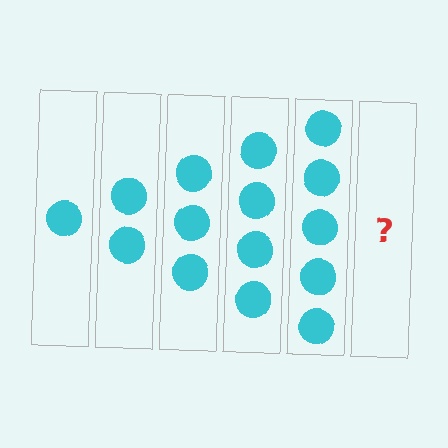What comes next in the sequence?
The next element should be 6 circles.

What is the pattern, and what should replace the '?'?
The pattern is that each step adds one more circle. The '?' should be 6 circles.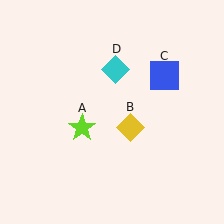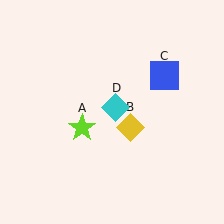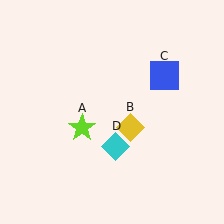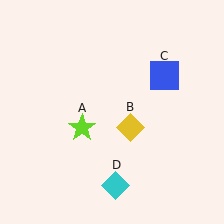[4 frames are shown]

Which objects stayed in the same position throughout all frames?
Lime star (object A) and yellow diamond (object B) and blue square (object C) remained stationary.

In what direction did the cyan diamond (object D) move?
The cyan diamond (object D) moved down.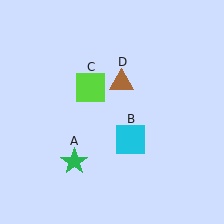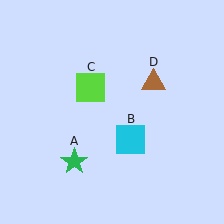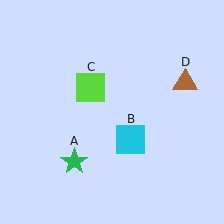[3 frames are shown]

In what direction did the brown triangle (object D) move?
The brown triangle (object D) moved right.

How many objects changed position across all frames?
1 object changed position: brown triangle (object D).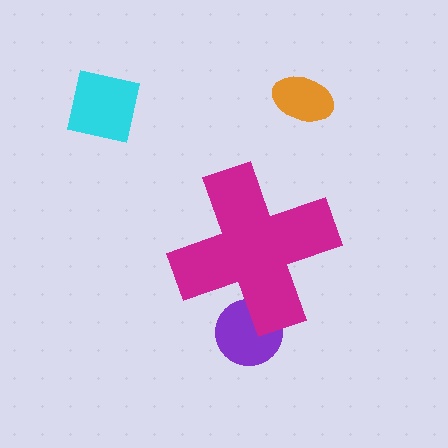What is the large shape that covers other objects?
A magenta cross.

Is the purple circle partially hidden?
Yes, the purple circle is partially hidden behind the magenta cross.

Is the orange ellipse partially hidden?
No, the orange ellipse is fully visible.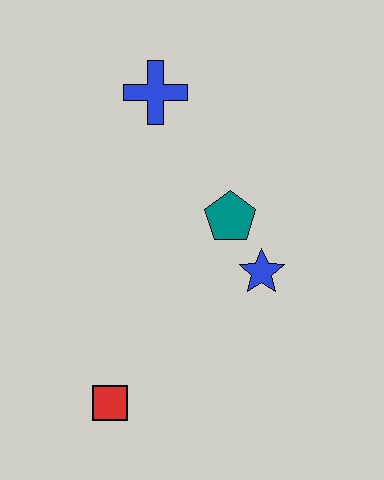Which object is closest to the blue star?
The teal pentagon is closest to the blue star.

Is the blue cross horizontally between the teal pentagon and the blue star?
No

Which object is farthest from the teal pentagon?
The red square is farthest from the teal pentagon.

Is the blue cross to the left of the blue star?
Yes